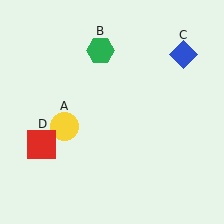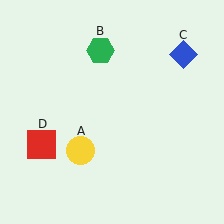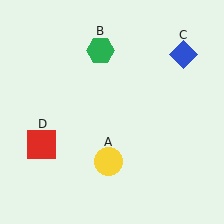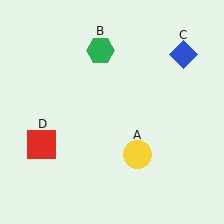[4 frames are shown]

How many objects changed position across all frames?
1 object changed position: yellow circle (object A).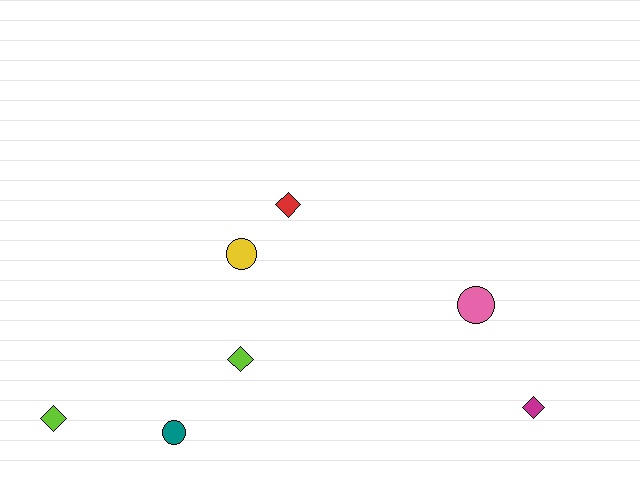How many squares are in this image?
There are no squares.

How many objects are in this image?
There are 7 objects.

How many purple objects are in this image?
There are no purple objects.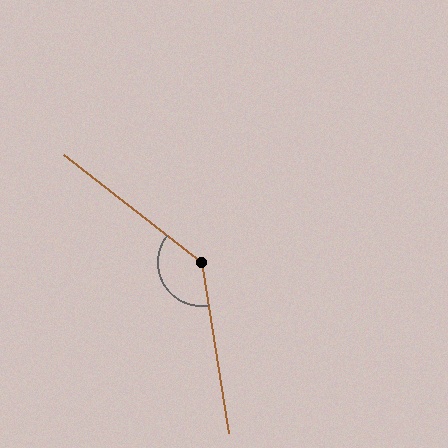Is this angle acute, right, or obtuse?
It is obtuse.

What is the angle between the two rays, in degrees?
Approximately 137 degrees.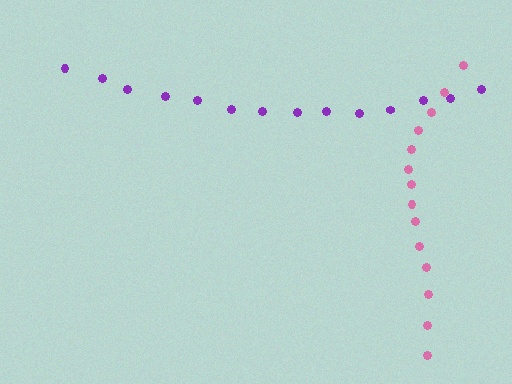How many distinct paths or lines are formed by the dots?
There are 2 distinct paths.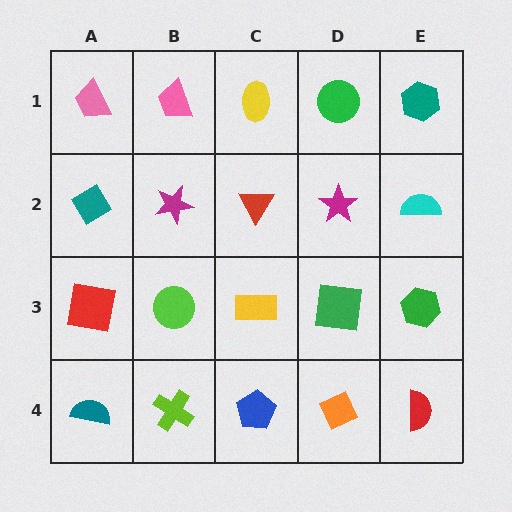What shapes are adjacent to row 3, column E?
A cyan semicircle (row 2, column E), a red semicircle (row 4, column E), a green square (row 3, column D).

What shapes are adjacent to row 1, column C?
A red triangle (row 2, column C), a pink trapezoid (row 1, column B), a green circle (row 1, column D).